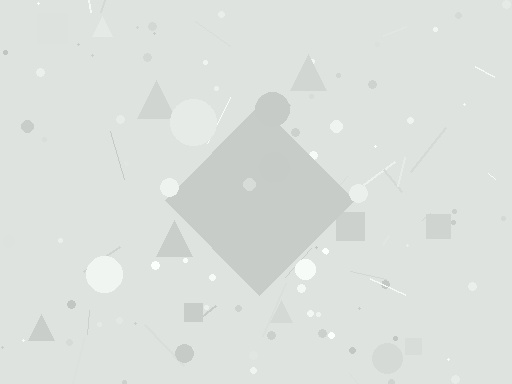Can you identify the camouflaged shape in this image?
The camouflaged shape is a diamond.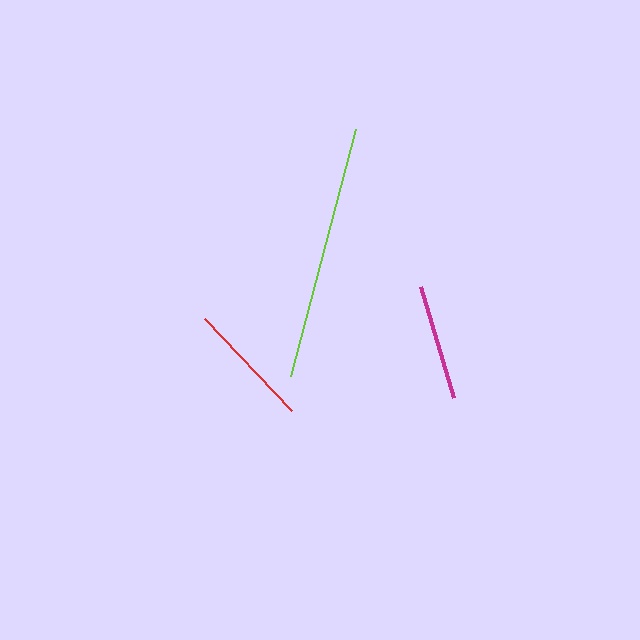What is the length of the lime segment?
The lime segment is approximately 255 pixels long.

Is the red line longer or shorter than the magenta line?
The red line is longer than the magenta line.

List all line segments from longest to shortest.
From longest to shortest: lime, red, magenta.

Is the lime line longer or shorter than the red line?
The lime line is longer than the red line.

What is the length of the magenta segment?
The magenta segment is approximately 117 pixels long.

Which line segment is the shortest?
The magenta line is the shortest at approximately 117 pixels.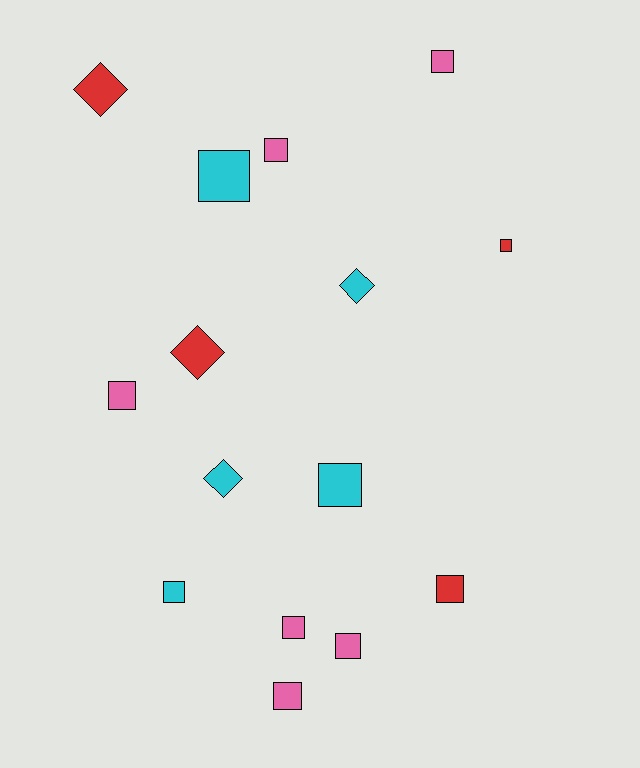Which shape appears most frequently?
Square, with 11 objects.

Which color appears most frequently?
Pink, with 6 objects.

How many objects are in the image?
There are 15 objects.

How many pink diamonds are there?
There are no pink diamonds.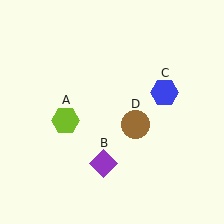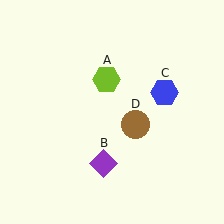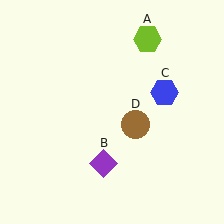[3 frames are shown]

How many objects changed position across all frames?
1 object changed position: lime hexagon (object A).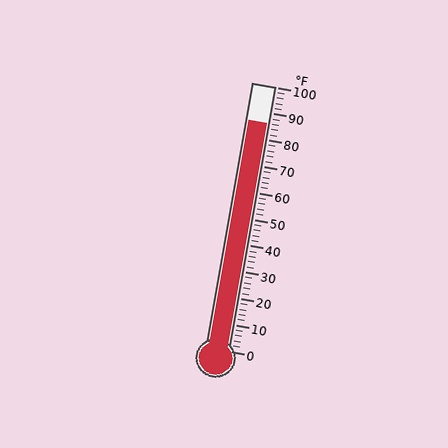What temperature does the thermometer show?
The thermometer shows approximately 86°F.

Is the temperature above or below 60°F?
The temperature is above 60°F.